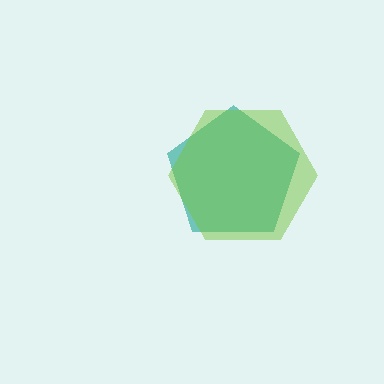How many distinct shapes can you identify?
There are 2 distinct shapes: a teal pentagon, a lime hexagon.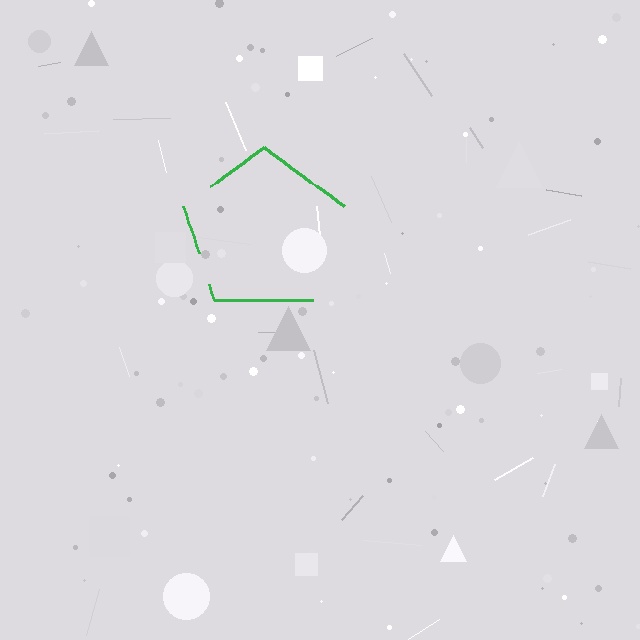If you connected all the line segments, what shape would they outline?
They would outline a pentagon.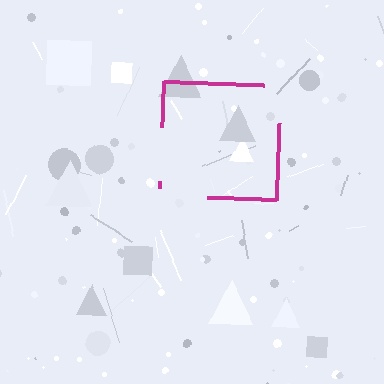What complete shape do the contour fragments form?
The contour fragments form a square.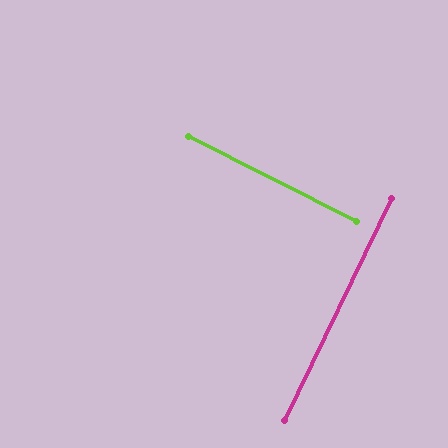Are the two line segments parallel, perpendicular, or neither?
Perpendicular — they meet at approximately 89°.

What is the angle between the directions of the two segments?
Approximately 89 degrees.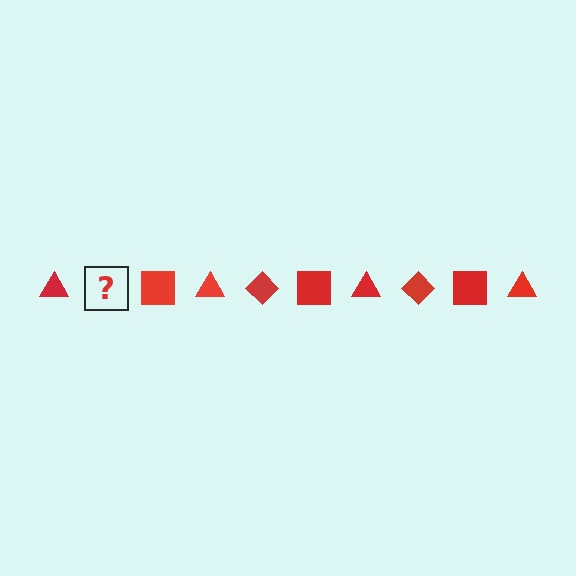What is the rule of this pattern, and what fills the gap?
The rule is that the pattern cycles through triangle, diamond, square shapes in red. The gap should be filled with a red diamond.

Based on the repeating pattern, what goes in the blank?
The blank should be a red diamond.